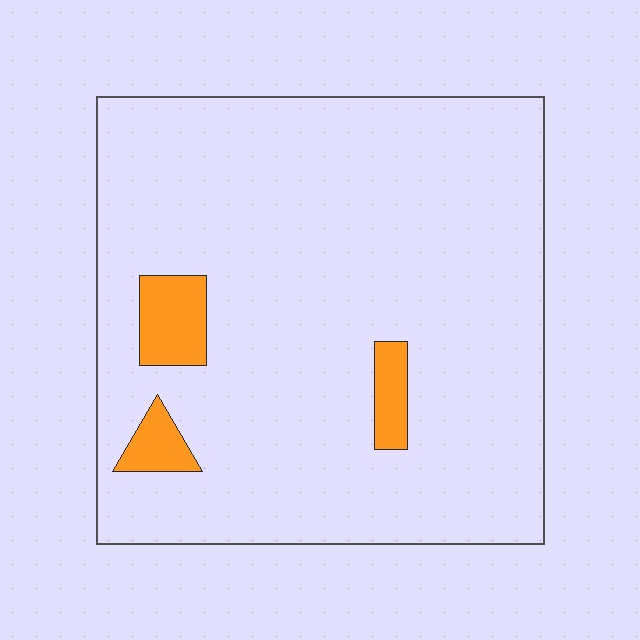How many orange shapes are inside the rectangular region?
3.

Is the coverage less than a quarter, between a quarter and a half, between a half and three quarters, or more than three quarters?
Less than a quarter.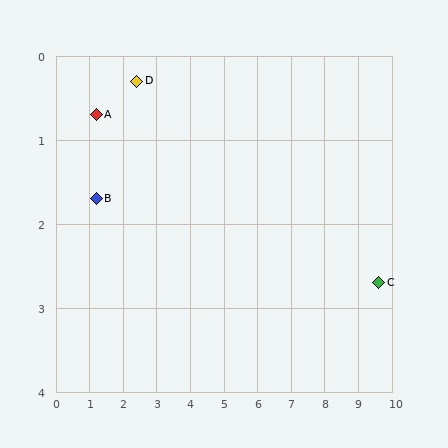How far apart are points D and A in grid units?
Points D and A are about 1.3 grid units apart.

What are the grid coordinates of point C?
Point C is at approximately (9.6, 2.7).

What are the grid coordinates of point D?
Point D is at approximately (2.4, 0.3).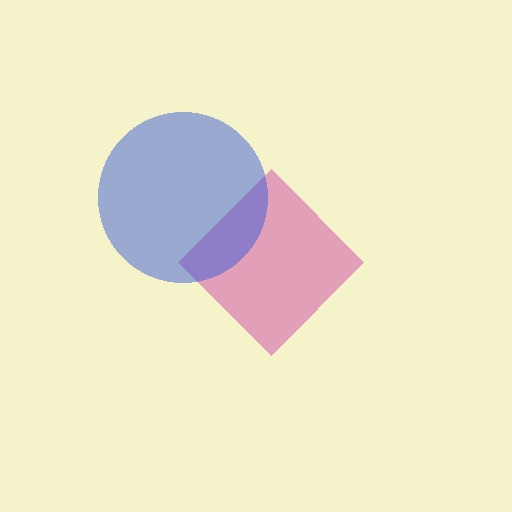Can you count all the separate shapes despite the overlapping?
Yes, there are 2 separate shapes.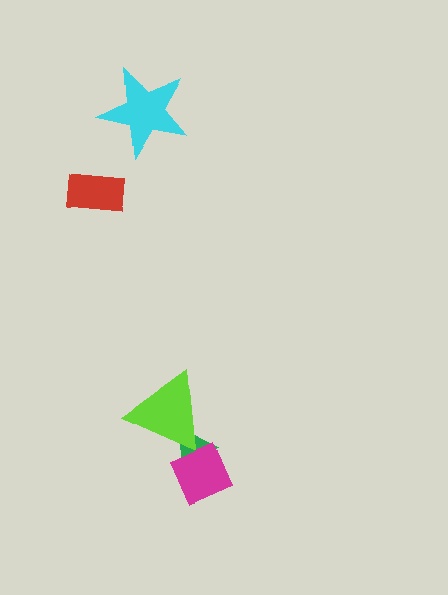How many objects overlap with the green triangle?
2 objects overlap with the green triangle.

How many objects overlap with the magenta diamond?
2 objects overlap with the magenta diamond.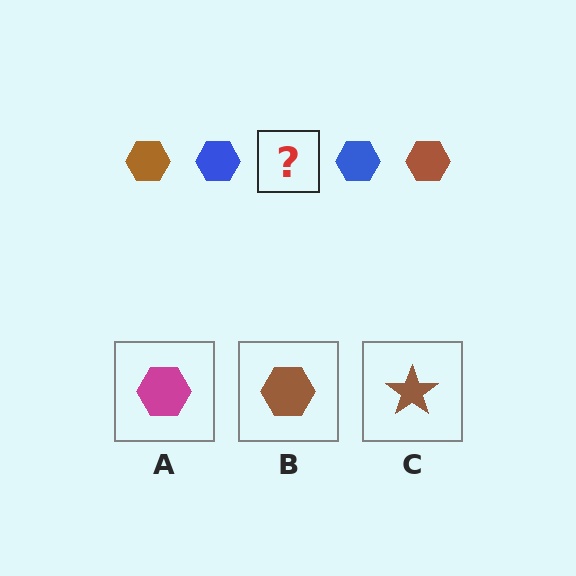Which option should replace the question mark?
Option B.